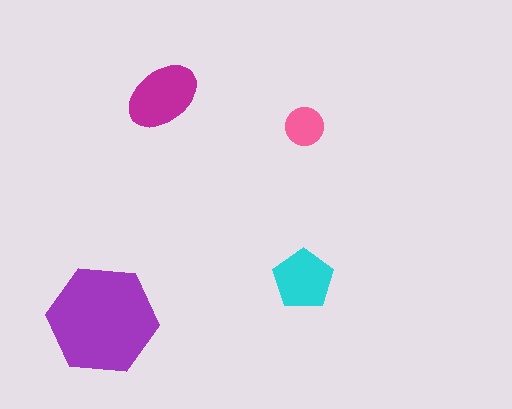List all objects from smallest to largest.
The pink circle, the cyan pentagon, the magenta ellipse, the purple hexagon.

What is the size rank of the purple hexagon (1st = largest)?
1st.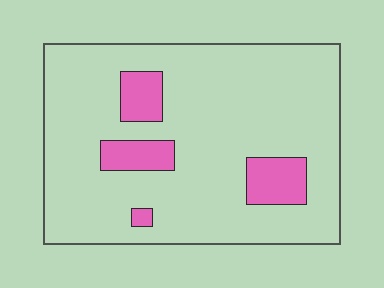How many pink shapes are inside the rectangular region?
4.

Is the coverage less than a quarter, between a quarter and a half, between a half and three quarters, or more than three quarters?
Less than a quarter.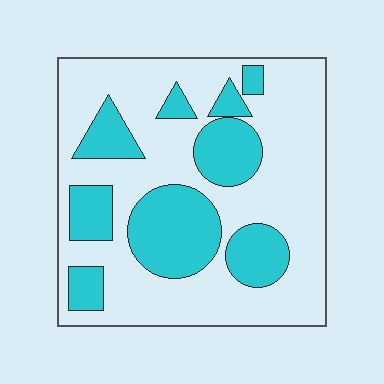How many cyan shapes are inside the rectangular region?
9.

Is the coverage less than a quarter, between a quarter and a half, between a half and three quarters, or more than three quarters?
Between a quarter and a half.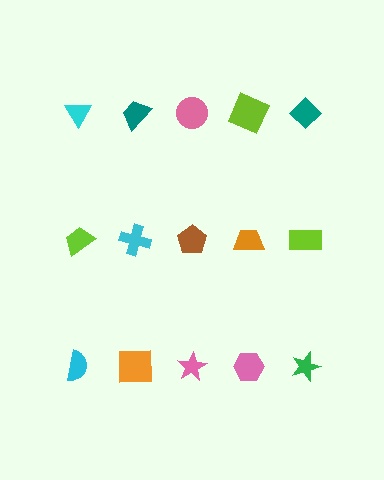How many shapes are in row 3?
5 shapes.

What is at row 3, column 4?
A pink hexagon.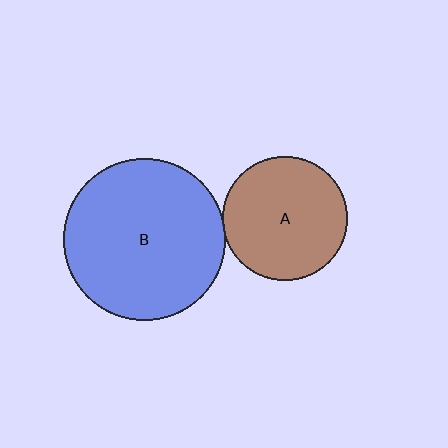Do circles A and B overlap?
Yes.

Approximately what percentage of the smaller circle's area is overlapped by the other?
Approximately 5%.